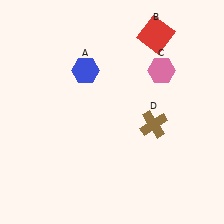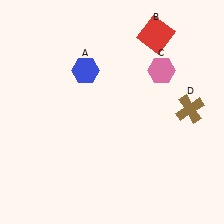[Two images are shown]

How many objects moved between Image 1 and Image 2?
1 object moved between the two images.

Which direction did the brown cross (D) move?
The brown cross (D) moved right.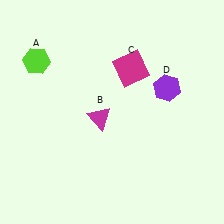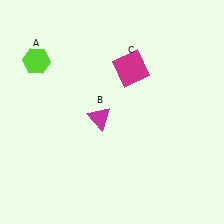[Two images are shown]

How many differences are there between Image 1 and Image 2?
There is 1 difference between the two images.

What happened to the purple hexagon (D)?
The purple hexagon (D) was removed in Image 2. It was in the top-right area of Image 1.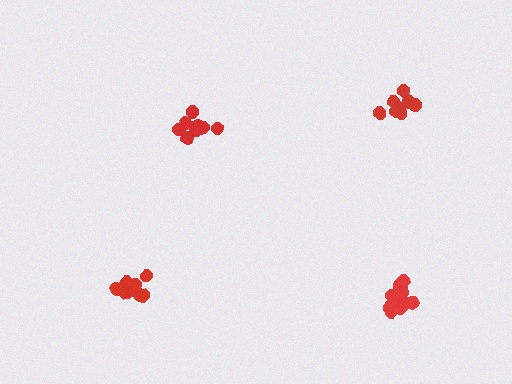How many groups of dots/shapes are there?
There are 4 groups.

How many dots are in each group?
Group 1: 9 dots, Group 2: 12 dots, Group 3: 10 dots, Group 4: 13 dots (44 total).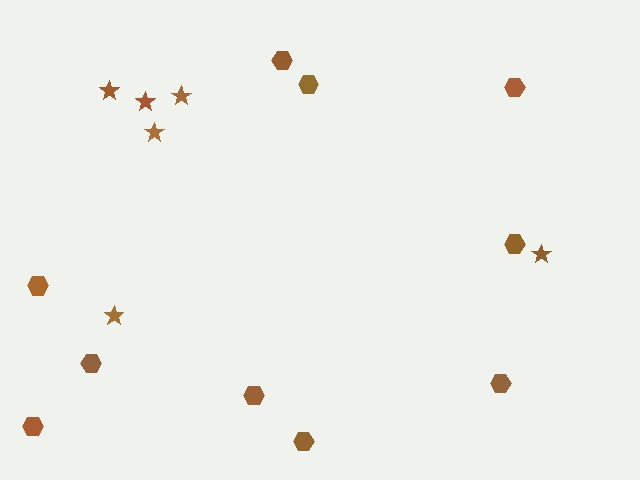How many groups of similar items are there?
There are 2 groups: one group of stars (6) and one group of hexagons (10).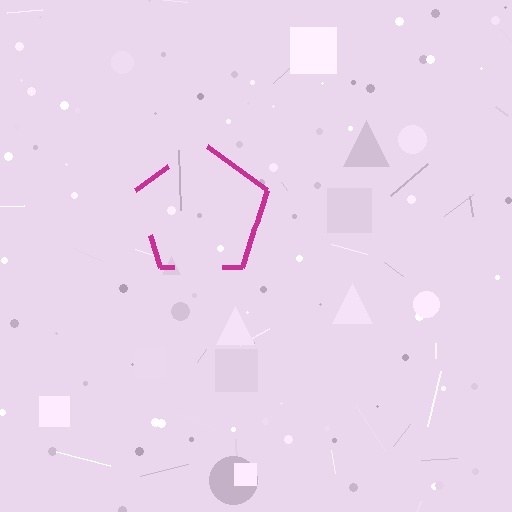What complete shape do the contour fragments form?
The contour fragments form a pentagon.